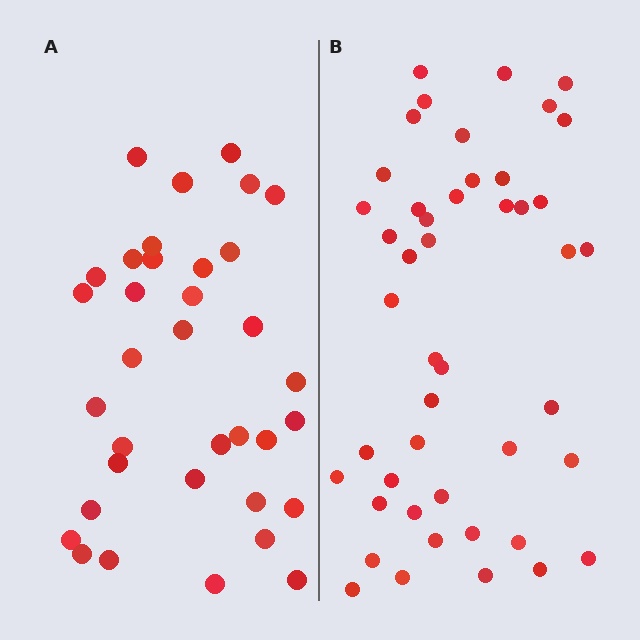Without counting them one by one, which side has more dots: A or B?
Region B (the right region) has more dots.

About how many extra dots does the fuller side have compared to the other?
Region B has roughly 12 or so more dots than region A.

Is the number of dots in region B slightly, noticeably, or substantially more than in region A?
Region B has noticeably more, but not dramatically so. The ratio is roughly 1.3 to 1.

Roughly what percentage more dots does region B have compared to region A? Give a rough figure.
About 30% more.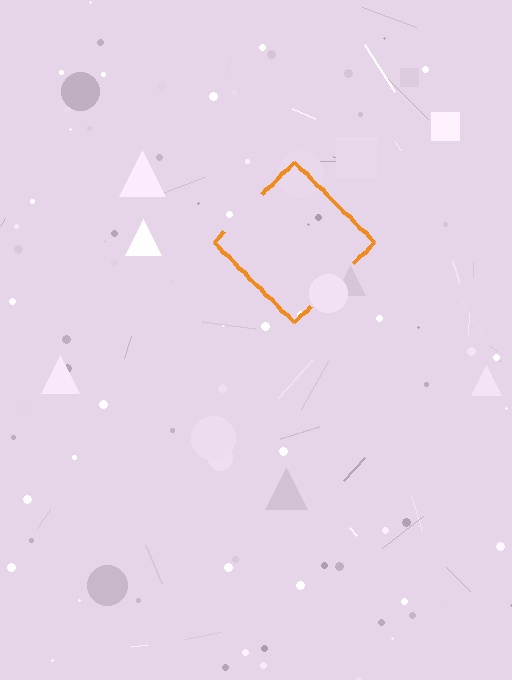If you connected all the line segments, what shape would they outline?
They would outline a diamond.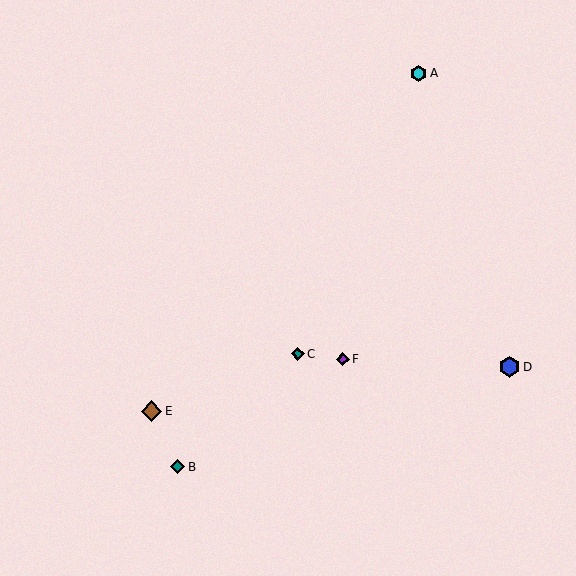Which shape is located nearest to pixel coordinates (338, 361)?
The purple diamond (labeled F) at (343, 359) is nearest to that location.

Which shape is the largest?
The blue hexagon (labeled D) is the largest.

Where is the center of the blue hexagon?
The center of the blue hexagon is at (509, 367).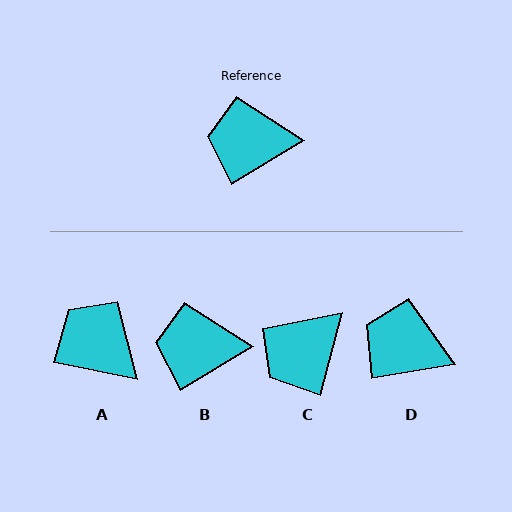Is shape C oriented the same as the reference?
No, it is off by about 44 degrees.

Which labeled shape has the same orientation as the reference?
B.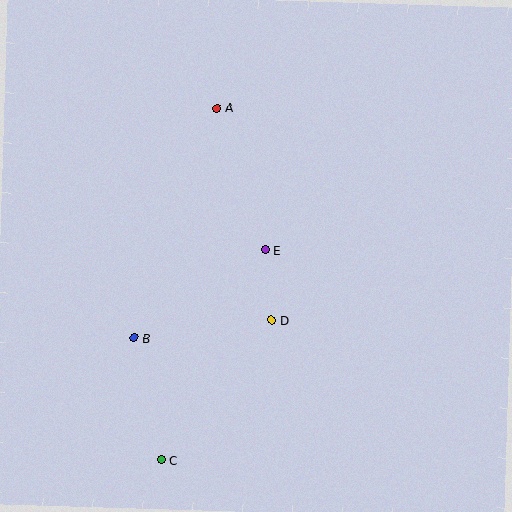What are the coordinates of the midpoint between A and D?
The midpoint between A and D is at (244, 214).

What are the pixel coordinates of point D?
Point D is at (272, 320).